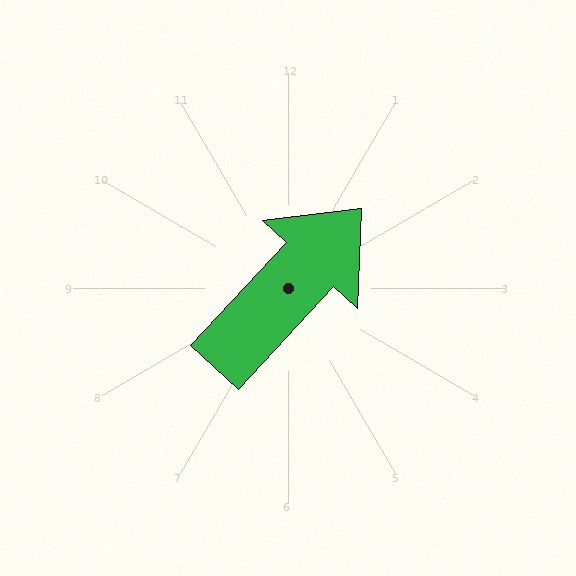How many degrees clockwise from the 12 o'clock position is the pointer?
Approximately 43 degrees.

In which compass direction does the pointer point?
Northeast.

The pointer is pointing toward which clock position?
Roughly 1 o'clock.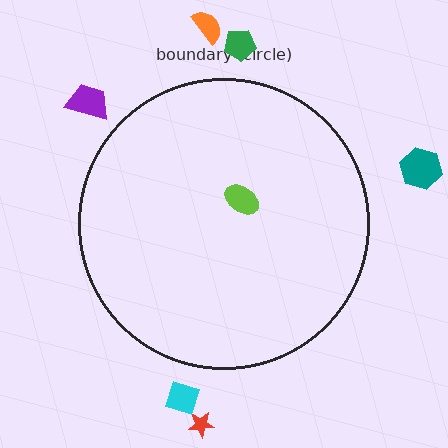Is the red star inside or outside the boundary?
Outside.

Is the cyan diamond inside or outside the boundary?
Outside.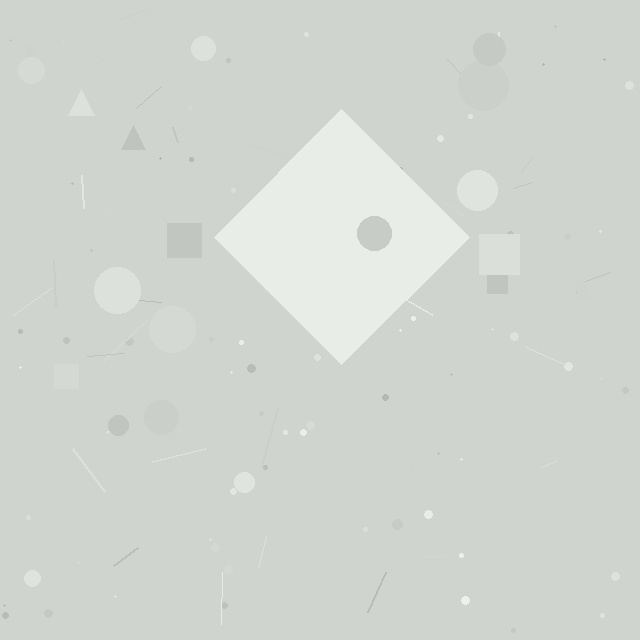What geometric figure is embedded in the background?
A diamond is embedded in the background.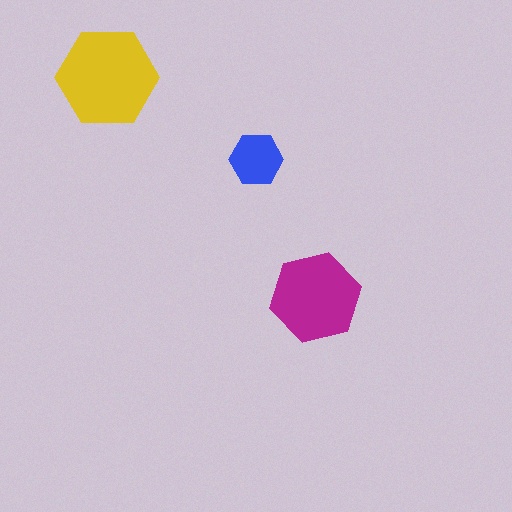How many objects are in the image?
There are 3 objects in the image.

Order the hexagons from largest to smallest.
the yellow one, the magenta one, the blue one.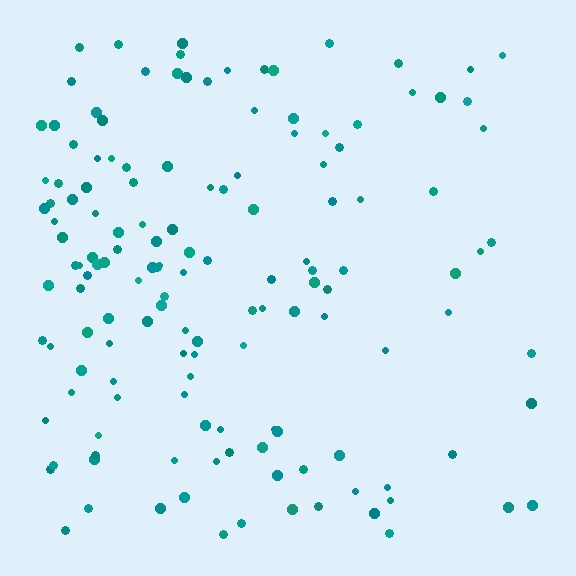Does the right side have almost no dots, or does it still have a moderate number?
Still a moderate number, just noticeably fewer than the left.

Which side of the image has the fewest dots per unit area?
The right.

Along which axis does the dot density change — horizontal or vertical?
Horizontal.